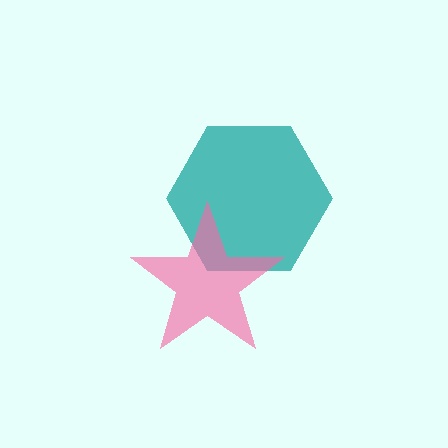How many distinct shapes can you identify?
There are 2 distinct shapes: a teal hexagon, a pink star.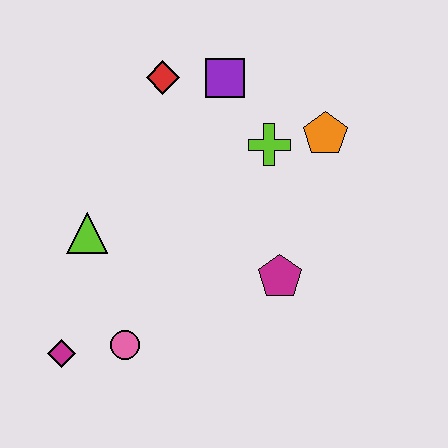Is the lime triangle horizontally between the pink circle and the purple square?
No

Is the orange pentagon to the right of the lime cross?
Yes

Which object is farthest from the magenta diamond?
The orange pentagon is farthest from the magenta diamond.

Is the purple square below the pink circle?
No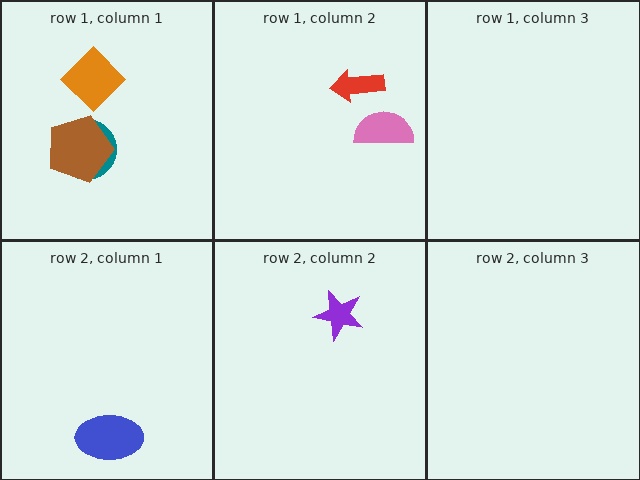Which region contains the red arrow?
The row 1, column 2 region.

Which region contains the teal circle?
The row 1, column 1 region.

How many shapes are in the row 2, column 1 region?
1.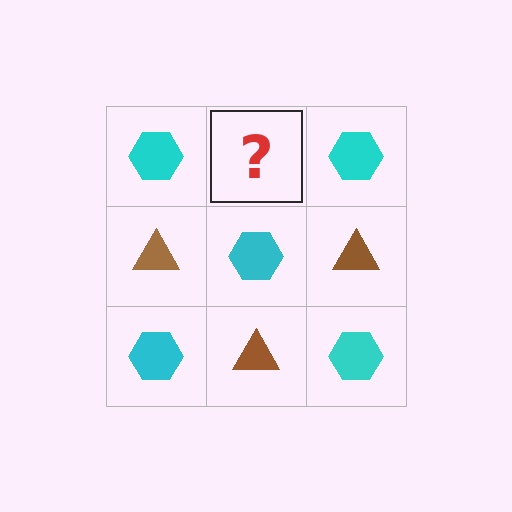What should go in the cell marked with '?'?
The missing cell should contain a brown triangle.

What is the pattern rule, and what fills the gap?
The rule is that it alternates cyan hexagon and brown triangle in a checkerboard pattern. The gap should be filled with a brown triangle.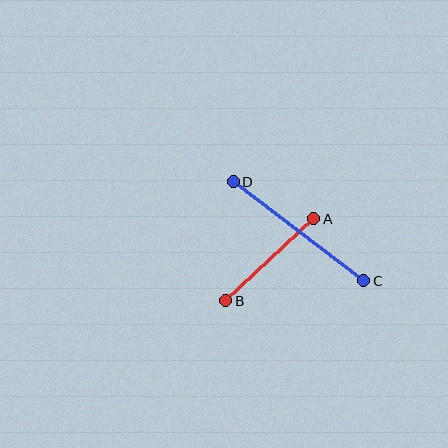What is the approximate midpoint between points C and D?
The midpoint is at approximately (299, 231) pixels.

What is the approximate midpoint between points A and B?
The midpoint is at approximately (270, 260) pixels.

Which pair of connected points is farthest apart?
Points C and D are farthest apart.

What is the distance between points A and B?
The distance is approximately 120 pixels.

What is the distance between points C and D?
The distance is approximately 164 pixels.